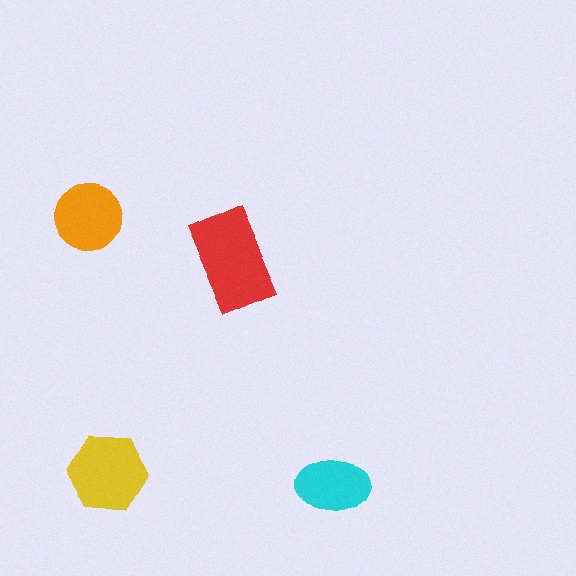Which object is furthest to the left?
The orange circle is leftmost.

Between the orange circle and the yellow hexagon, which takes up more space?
The yellow hexagon.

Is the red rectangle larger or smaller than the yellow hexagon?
Larger.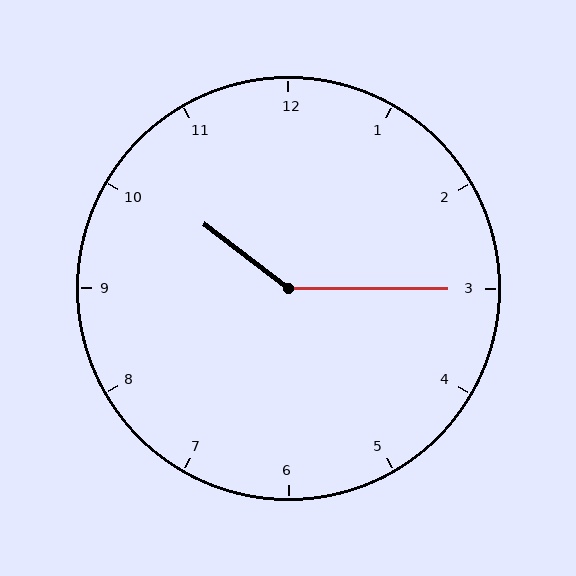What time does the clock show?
10:15.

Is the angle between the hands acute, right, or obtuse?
It is obtuse.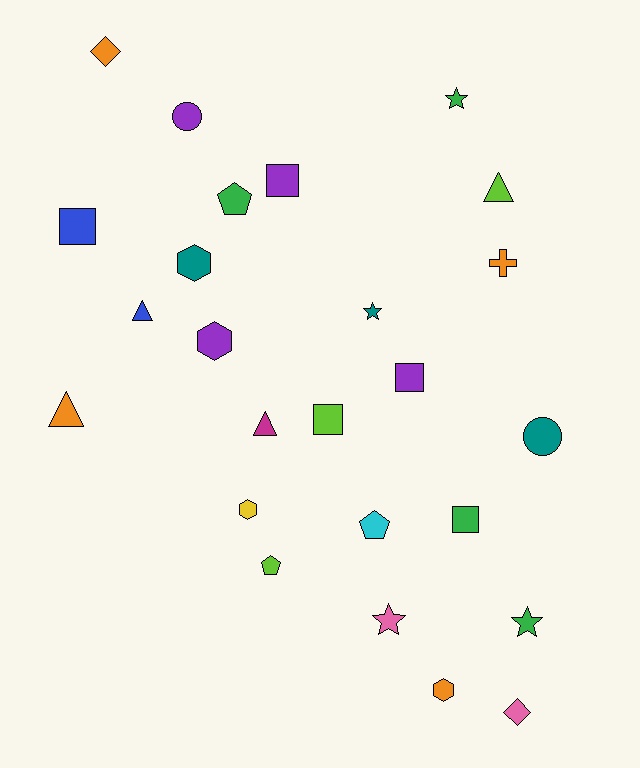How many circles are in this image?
There are 2 circles.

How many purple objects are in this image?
There are 4 purple objects.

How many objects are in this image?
There are 25 objects.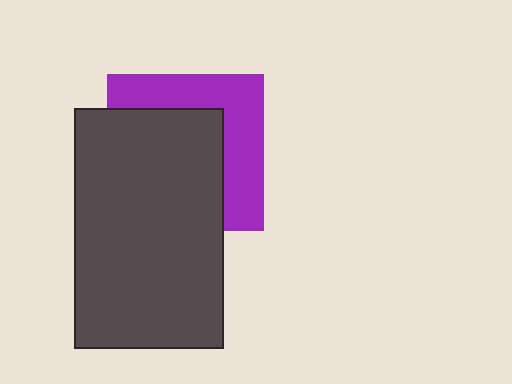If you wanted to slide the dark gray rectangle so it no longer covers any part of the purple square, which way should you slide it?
Slide it toward the lower-left — that is the most direct way to separate the two shapes.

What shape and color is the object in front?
The object in front is a dark gray rectangle.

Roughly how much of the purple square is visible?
A small part of it is visible (roughly 42%).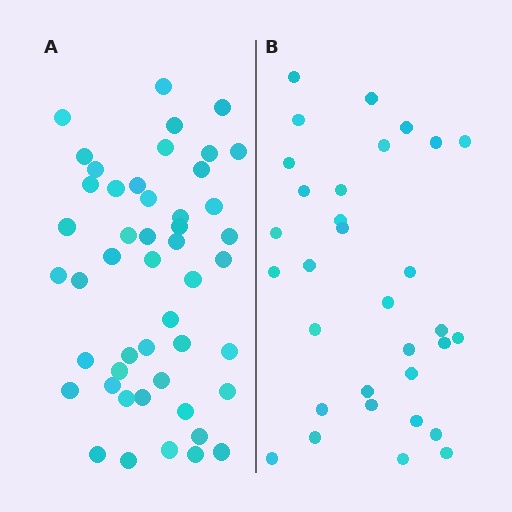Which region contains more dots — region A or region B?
Region A (the left region) has more dots.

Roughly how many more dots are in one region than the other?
Region A has approximately 15 more dots than region B.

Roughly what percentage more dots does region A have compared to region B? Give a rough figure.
About 50% more.